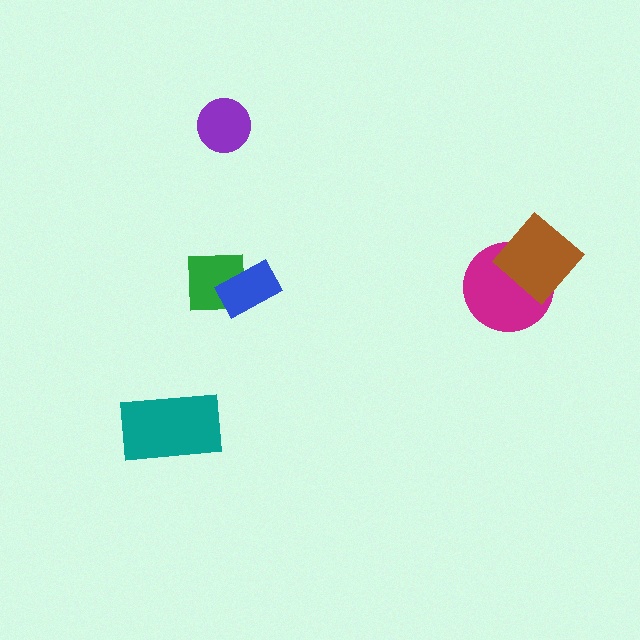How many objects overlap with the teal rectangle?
0 objects overlap with the teal rectangle.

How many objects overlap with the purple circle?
0 objects overlap with the purple circle.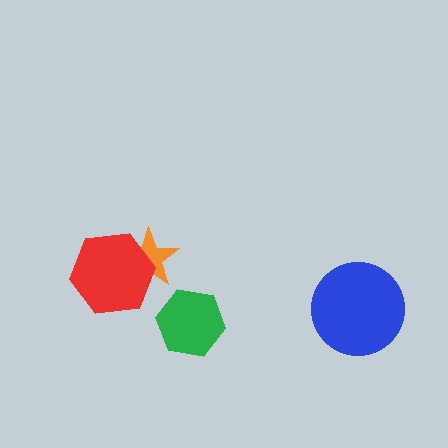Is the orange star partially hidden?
Yes, it is partially covered by another shape.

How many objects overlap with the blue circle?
0 objects overlap with the blue circle.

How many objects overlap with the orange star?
1 object overlaps with the orange star.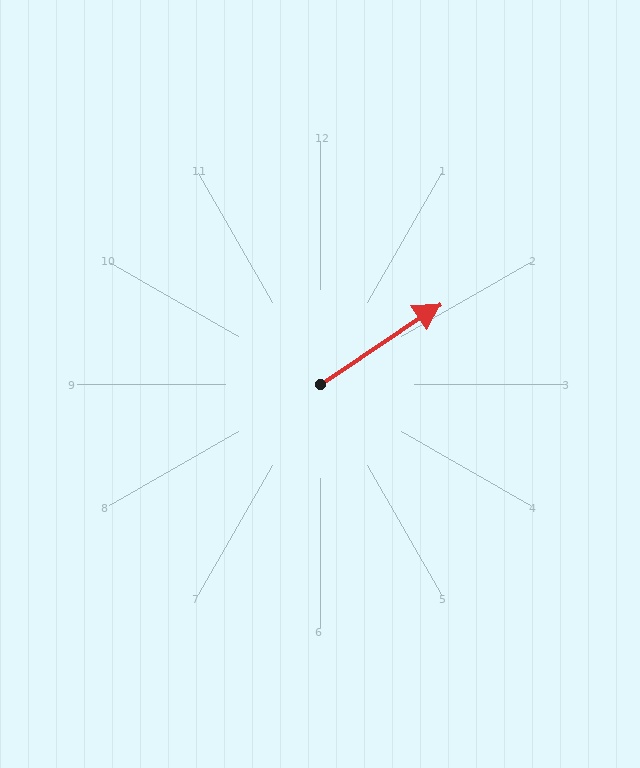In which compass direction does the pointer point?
Northeast.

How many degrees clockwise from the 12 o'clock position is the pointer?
Approximately 56 degrees.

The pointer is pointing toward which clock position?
Roughly 2 o'clock.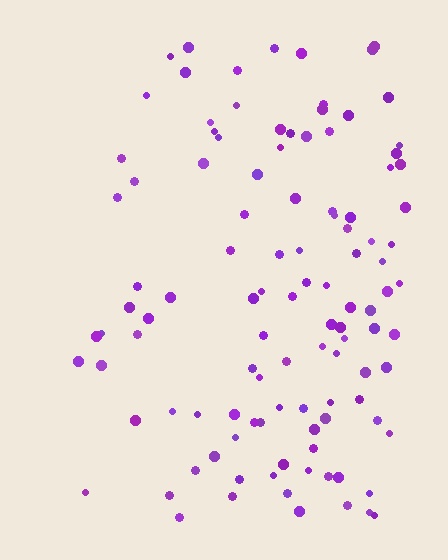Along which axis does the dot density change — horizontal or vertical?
Horizontal.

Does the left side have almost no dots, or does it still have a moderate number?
Still a moderate number, just noticeably fewer than the right.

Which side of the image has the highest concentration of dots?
The right.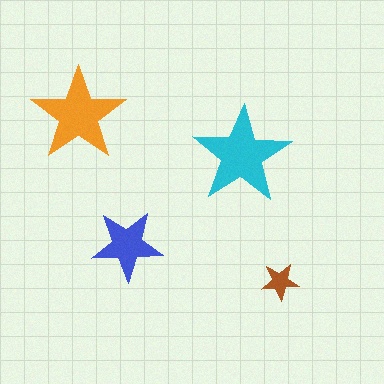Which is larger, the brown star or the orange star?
The orange one.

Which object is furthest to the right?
The brown star is rightmost.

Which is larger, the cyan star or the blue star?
The cyan one.